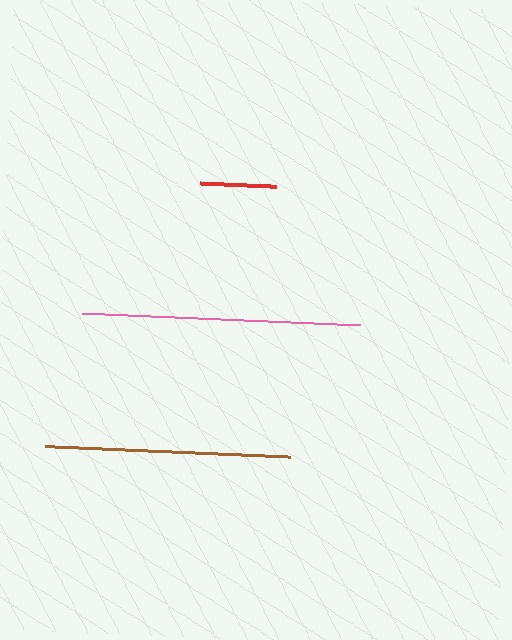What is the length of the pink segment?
The pink segment is approximately 278 pixels long.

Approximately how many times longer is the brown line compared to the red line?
The brown line is approximately 3.2 times the length of the red line.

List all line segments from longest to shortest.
From longest to shortest: pink, brown, red.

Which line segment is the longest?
The pink line is the longest at approximately 278 pixels.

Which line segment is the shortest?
The red line is the shortest at approximately 76 pixels.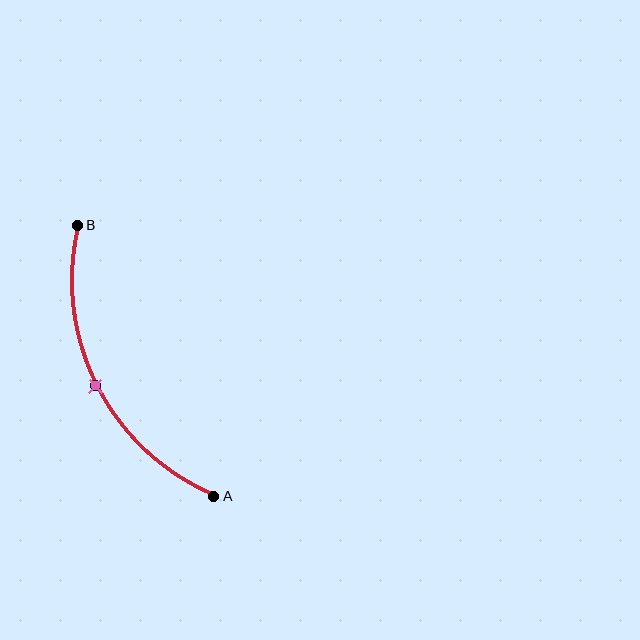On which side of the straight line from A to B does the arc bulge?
The arc bulges to the left of the straight line connecting A and B.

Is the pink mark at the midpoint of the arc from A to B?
Yes. The pink mark lies on the arc at equal arc-length from both A and B — it is the arc midpoint.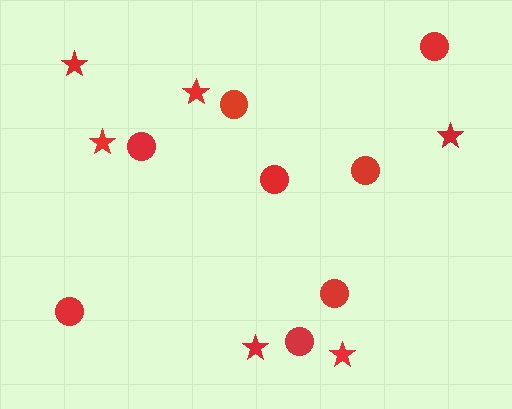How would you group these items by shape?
There are 2 groups: one group of circles (8) and one group of stars (6).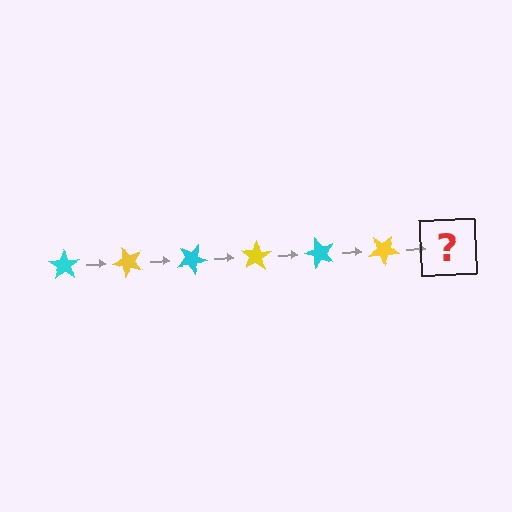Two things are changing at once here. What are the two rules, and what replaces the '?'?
The two rules are that it rotates 50 degrees each step and the color cycles through cyan and yellow. The '?' should be a cyan star, rotated 300 degrees from the start.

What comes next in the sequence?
The next element should be a cyan star, rotated 300 degrees from the start.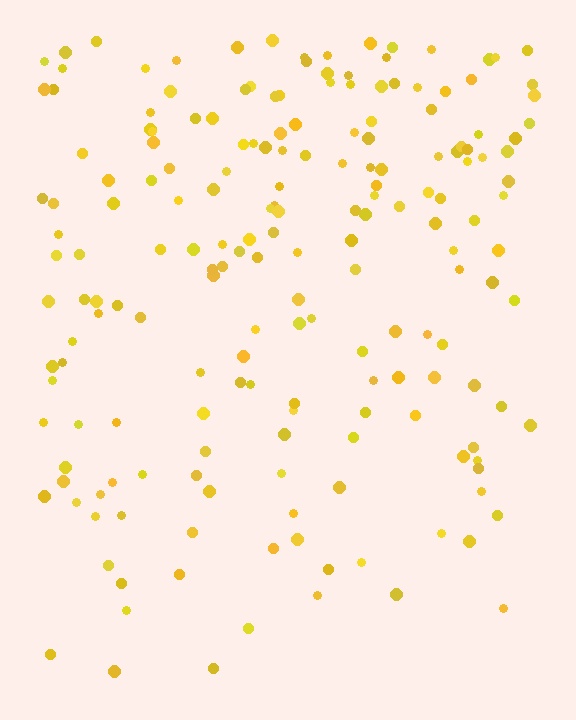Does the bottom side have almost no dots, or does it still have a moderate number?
Still a moderate number, just noticeably fewer than the top.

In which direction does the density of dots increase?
From bottom to top, with the top side densest.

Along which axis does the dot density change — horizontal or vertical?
Vertical.